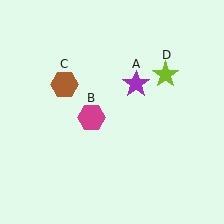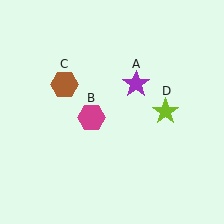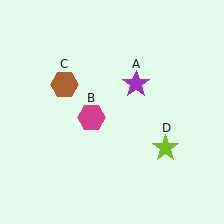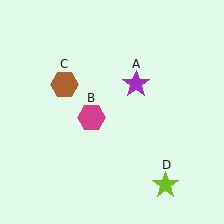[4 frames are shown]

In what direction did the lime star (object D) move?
The lime star (object D) moved down.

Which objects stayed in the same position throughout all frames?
Purple star (object A) and magenta hexagon (object B) and brown hexagon (object C) remained stationary.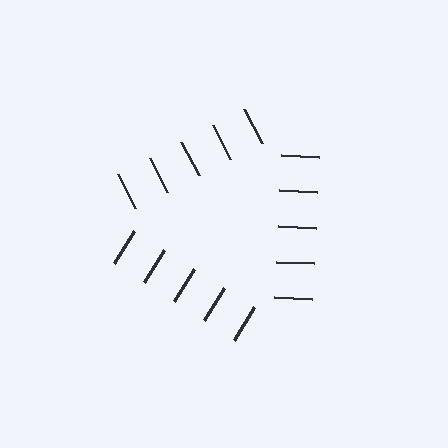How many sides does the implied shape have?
3 sides — the line-ends trace a triangle.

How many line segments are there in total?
15 — 5 along each of the 3 edges.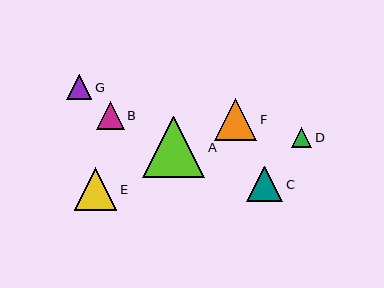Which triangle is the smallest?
Triangle D is the smallest with a size of approximately 20 pixels.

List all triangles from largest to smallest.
From largest to smallest: A, E, F, C, B, G, D.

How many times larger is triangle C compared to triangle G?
Triangle C is approximately 1.4 times the size of triangle G.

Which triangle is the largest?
Triangle A is the largest with a size of approximately 62 pixels.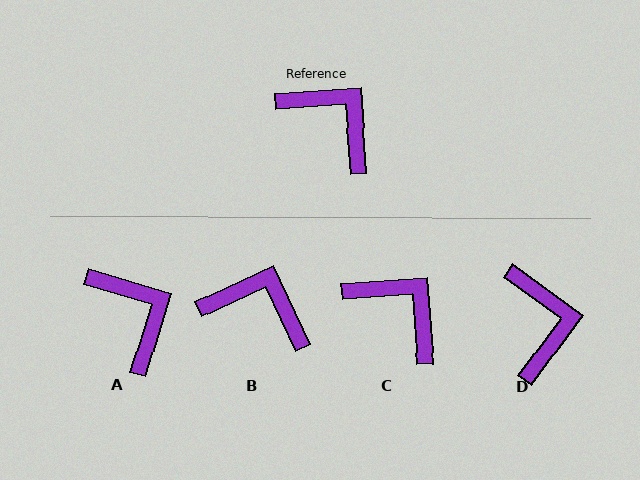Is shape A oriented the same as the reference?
No, it is off by about 21 degrees.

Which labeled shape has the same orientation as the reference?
C.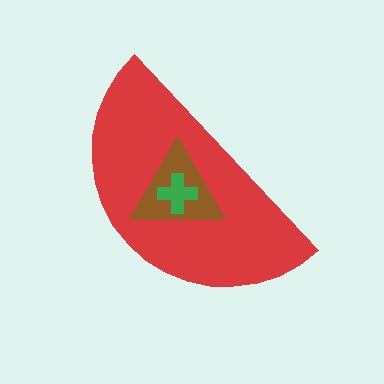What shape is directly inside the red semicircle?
The brown triangle.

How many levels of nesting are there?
3.